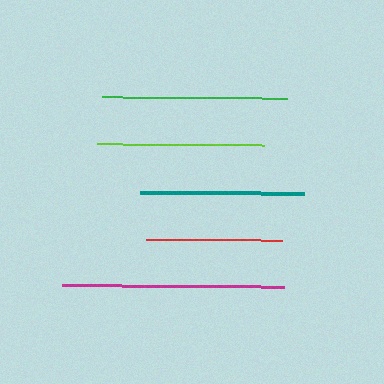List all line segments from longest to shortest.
From longest to shortest: magenta, green, lime, teal, red.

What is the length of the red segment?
The red segment is approximately 135 pixels long.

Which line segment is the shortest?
The red line is the shortest at approximately 135 pixels.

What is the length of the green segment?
The green segment is approximately 185 pixels long.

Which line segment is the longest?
The magenta line is the longest at approximately 223 pixels.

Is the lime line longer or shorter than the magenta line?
The magenta line is longer than the lime line.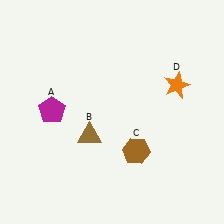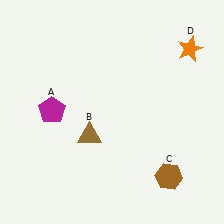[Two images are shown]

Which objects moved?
The objects that moved are: the brown hexagon (C), the orange star (D).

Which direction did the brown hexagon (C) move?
The brown hexagon (C) moved right.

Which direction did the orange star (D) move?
The orange star (D) moved up.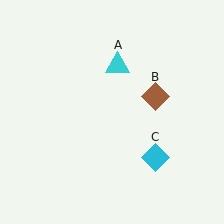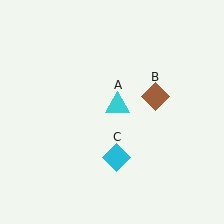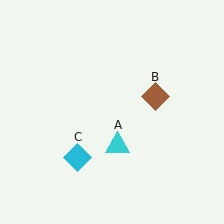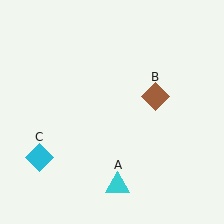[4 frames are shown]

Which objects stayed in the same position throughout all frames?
Brown diamond (object B) remained stationary.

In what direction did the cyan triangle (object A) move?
The cyan triangle (object A) moved down.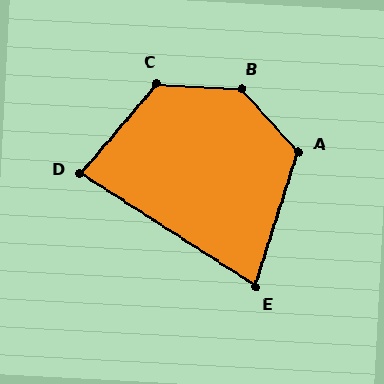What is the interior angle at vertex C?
Approximately 127 degrees (obtuse).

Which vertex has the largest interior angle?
B, at approximately 136 degrees.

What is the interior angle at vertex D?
Approximately 82 degrees (acute).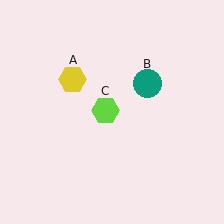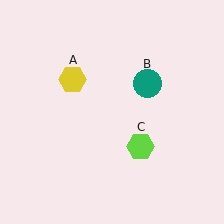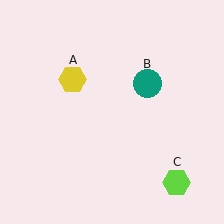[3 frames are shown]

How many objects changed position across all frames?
1 object changed position: lime hexagon (object C).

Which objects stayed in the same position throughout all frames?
Yellow hexagon (object A) and teal circle (object B) remained stationary.